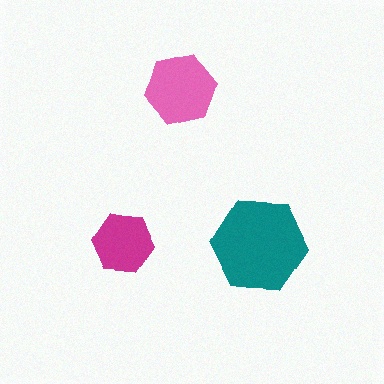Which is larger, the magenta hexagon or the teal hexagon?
The teal one.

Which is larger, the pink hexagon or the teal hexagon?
The teal one.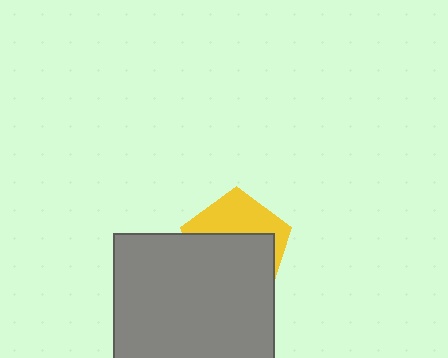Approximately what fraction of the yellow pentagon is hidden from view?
Roughly 60% of the yellow pentagon is hidden behind the gray square.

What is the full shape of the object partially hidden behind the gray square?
The partially hidden object is a yellow pentagon.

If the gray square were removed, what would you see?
You would see the complete yellow pentagon.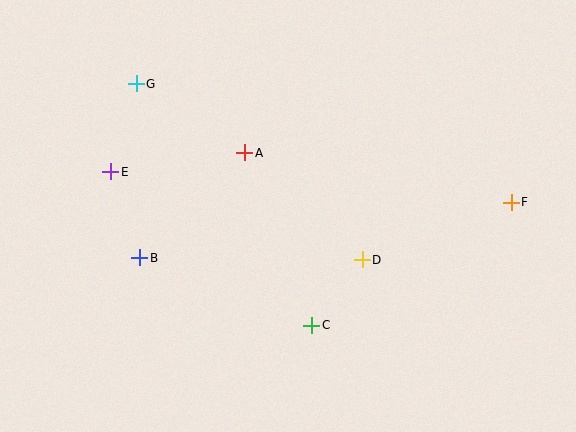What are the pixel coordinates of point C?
Point C is at (312, 325).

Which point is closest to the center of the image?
Point A at (245, 153) is closest to the center.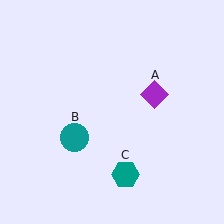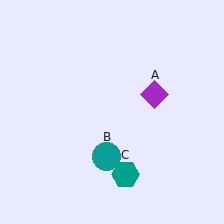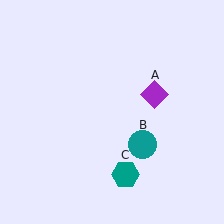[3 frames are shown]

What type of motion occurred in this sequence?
The teal circle (object B) rotated counterclockwise around the center of the scene.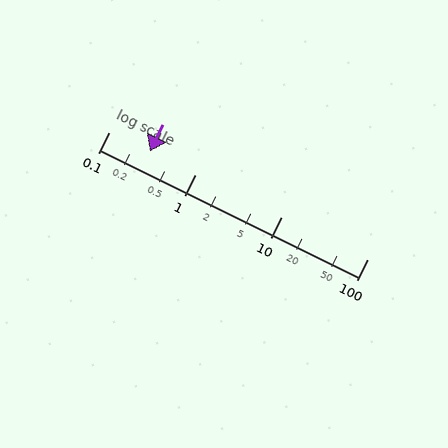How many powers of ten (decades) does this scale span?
The scale spans 3 decades, from 0.1 to 100.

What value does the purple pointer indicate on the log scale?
The pointer indicates approximately 0.3.